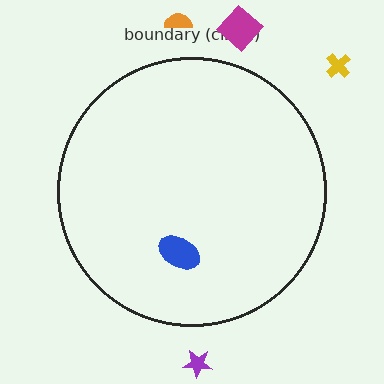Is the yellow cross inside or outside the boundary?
Outside.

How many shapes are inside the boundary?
1 inside, 4 outside.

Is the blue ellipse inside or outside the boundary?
Inside.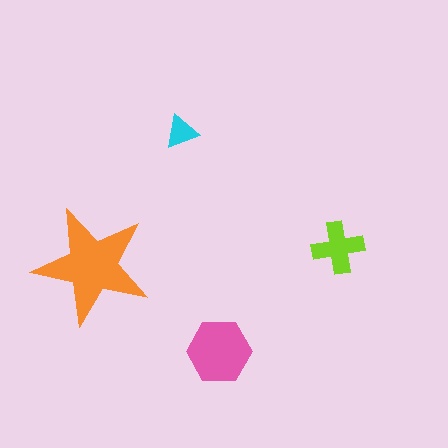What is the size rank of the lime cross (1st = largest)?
3rd.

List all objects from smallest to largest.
The cyan triangle, the lime cross, the pink hexagon, the orange star.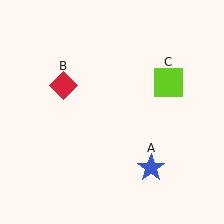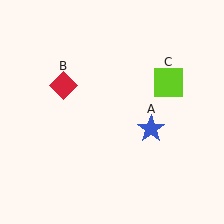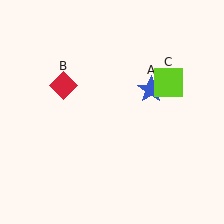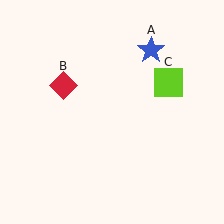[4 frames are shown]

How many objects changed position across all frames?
1 object changed position: blue star (object A).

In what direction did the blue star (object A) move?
The blue star (object A) moved up.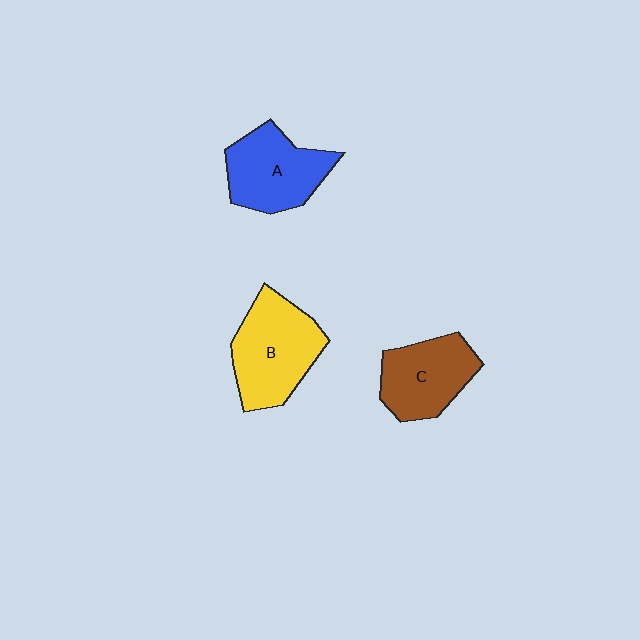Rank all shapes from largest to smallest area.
From largest to smallest: B (yellow), A (blue), C (brown).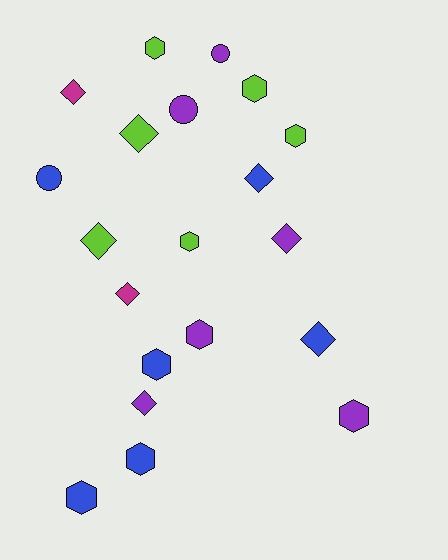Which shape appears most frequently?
Hexagon, with 9 objects.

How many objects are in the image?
There are 20 objects.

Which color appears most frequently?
Blue, with 6 objects.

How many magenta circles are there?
There are no magenta circles.